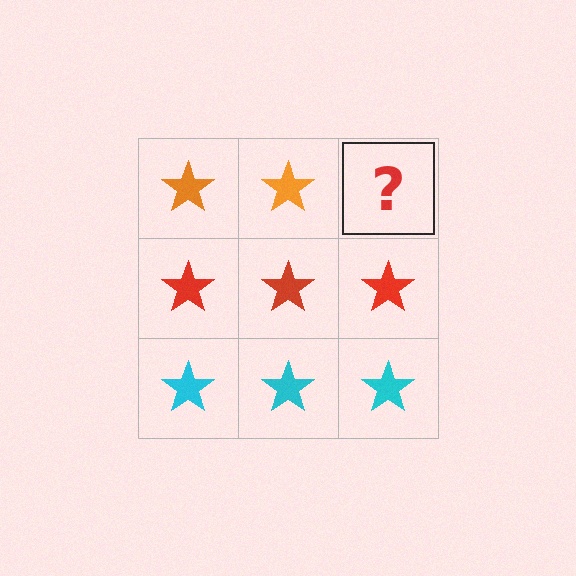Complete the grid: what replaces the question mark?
The question mark should be replaced with an orange star.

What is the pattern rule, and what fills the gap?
The rule is that each row has a consistent color. The gap should be filled with an orange star.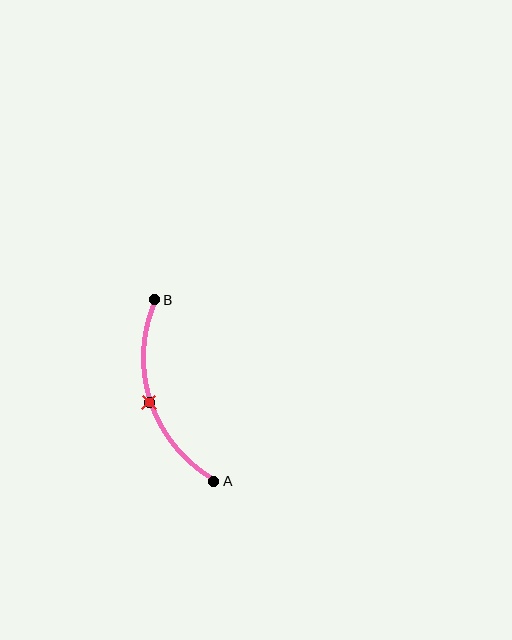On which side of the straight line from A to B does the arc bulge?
The arc bulges to the left of the straight line connecting A and B.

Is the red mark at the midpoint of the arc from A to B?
Yes. The red mark lies on the arc at equal arc-length from both A and B — it is the arc midpoint.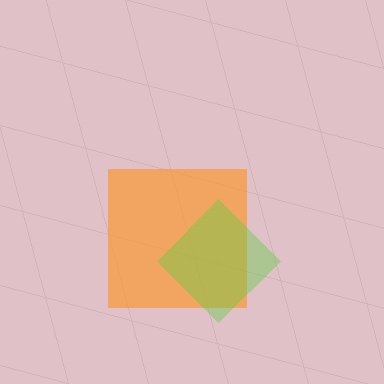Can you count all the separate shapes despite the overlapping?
Yes, there are 2 separate shapes.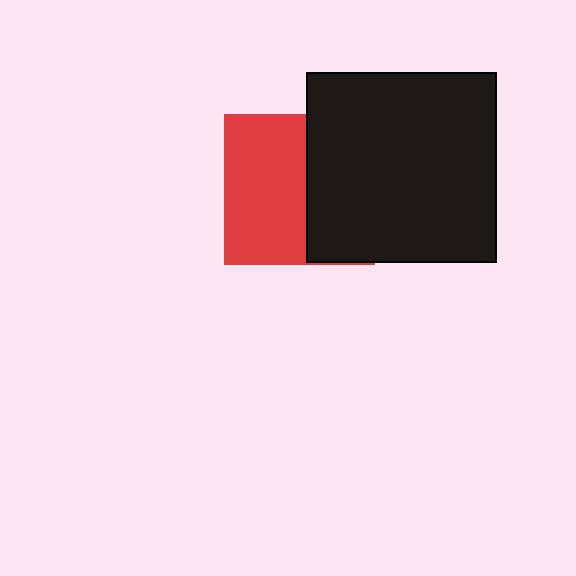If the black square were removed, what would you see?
You would see the complete red square.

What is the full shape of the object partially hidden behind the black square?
The partially hidden object is a red square.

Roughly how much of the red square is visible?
About half of it is visible (roughly 55%).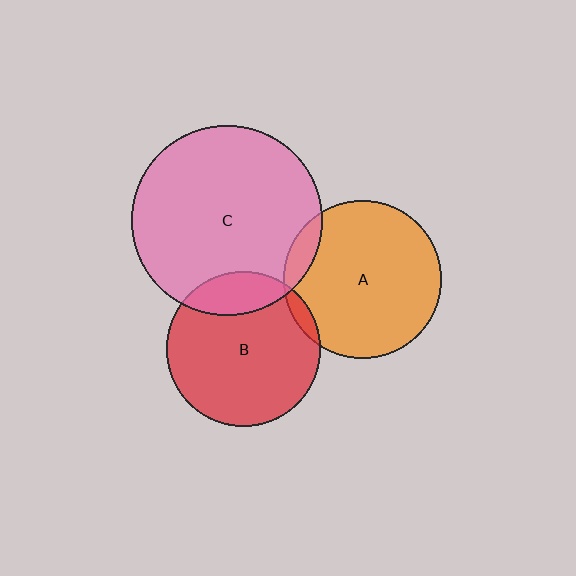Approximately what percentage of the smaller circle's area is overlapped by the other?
Approximately 10%.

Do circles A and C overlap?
Yes.